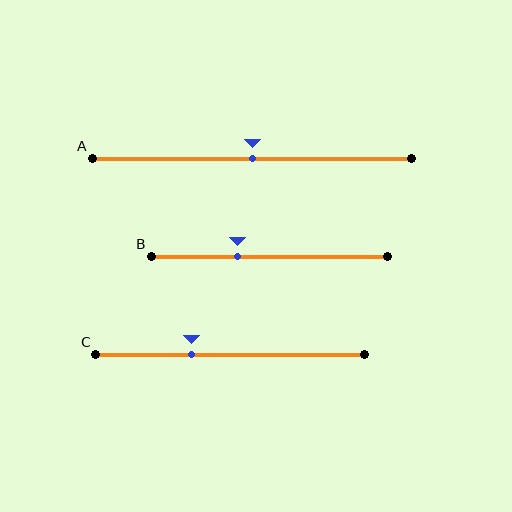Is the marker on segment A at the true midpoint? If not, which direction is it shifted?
Yes, the marker on segment A is at the true midpoint.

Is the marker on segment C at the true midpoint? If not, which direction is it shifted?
No, the marker on segment C is shifted to the left by about 14% of the segment length.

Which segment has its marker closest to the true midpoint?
Segment A has its marker closest to the true midpoint.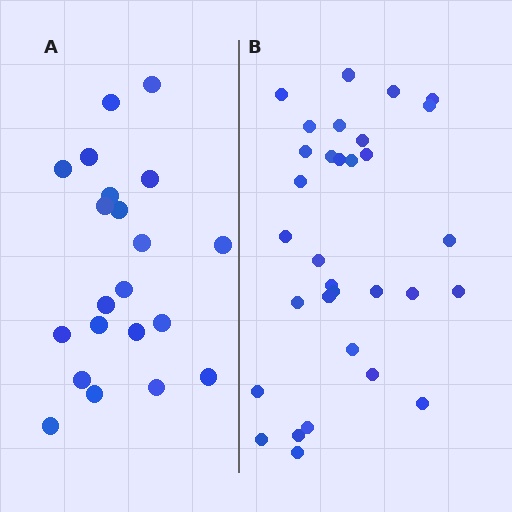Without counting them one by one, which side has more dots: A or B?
Region B (the right region) has more dots.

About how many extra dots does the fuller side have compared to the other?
Region B has roughly 12 or so more dots than region A.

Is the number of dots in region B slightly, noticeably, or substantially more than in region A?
Region B has substantially more. The ratio is roughly 1.5 to 1.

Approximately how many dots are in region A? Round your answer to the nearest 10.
About 20 dots. (The exact count is 21, which rounds to 20.)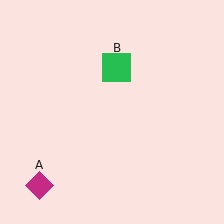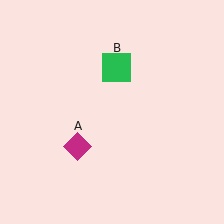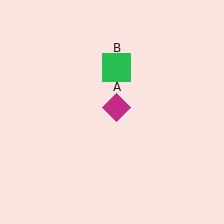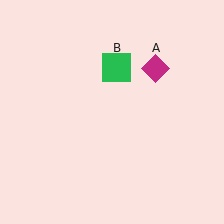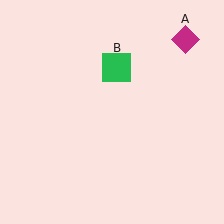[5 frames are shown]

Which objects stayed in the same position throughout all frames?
Green square (object B) remained stationary.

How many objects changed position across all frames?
1 object changed position: magenta diamond (object A).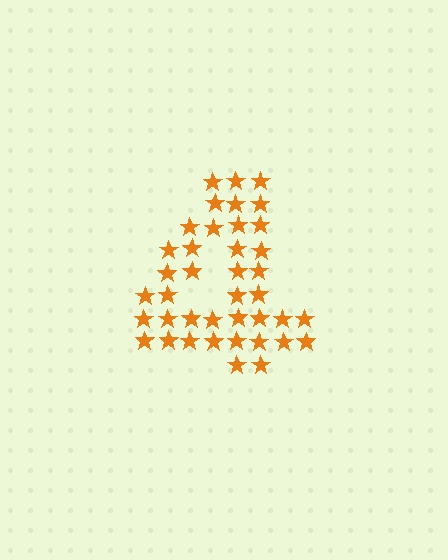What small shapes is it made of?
It is made of small stars.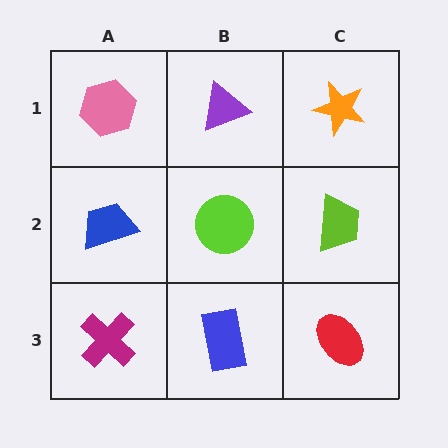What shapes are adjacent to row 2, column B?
A purple triangle (row 1, column B), a blue rectangle (row 3, column B), a blue trapezoid (row 2, column A), a lime trapezoid (row 2, column C).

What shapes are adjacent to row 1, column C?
A lime trapezoid (row 2, column C), a purple triangle (row 1, column B).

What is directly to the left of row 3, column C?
A blue rectangle.